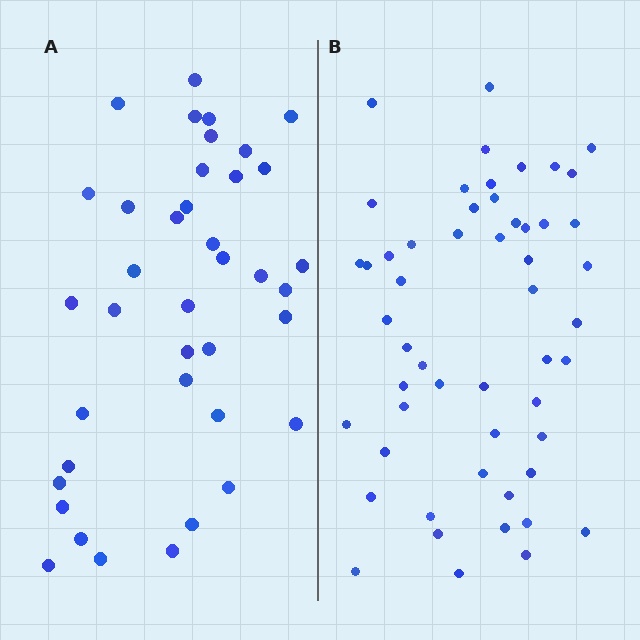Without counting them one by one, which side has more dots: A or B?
Region B (the right region) has more dots.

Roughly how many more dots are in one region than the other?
Region B has approximately 15 more dots than region A.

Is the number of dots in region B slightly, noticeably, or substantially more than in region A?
Region B has noticeably more, but not dramatically so. The ratio is roughly 1.4 to 1.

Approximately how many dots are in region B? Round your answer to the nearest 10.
About 50 dots. (The exact count is 53, which rounds to 50.)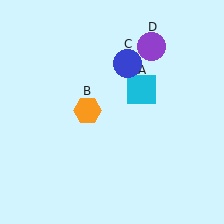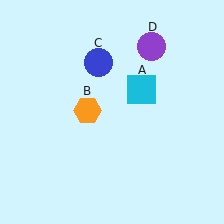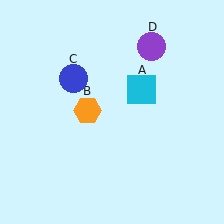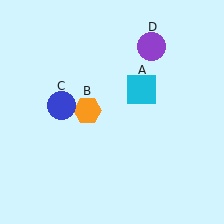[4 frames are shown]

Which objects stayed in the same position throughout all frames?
Cyan square (object A) and orange hexagon (object B) and purple circle (object D) remained stationary.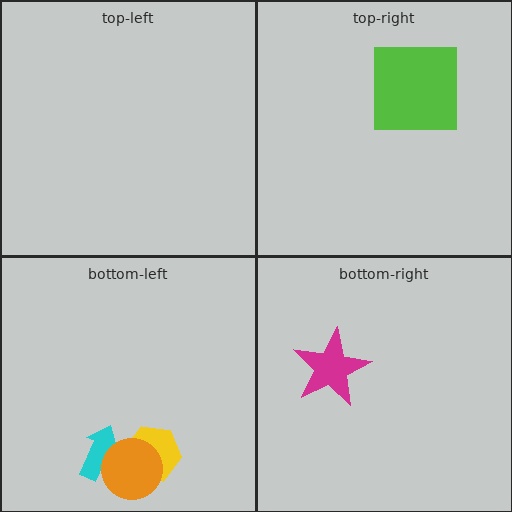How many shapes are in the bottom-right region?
1.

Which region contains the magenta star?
The bottom-right region.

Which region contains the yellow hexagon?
The bottom-left region.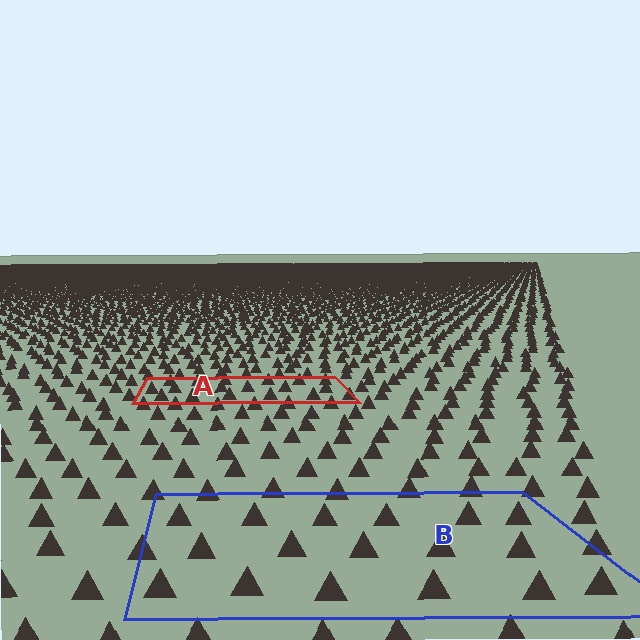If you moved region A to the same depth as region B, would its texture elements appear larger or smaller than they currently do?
They would appear larger. At a closer depth, the same texture elements are projected at a bigger on-screen size.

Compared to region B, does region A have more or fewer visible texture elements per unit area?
Region A has more texture elements per unit area — they are packed more densely because it is farther away.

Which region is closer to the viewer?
Region B is closer. The texture elements there are larger and more spread out.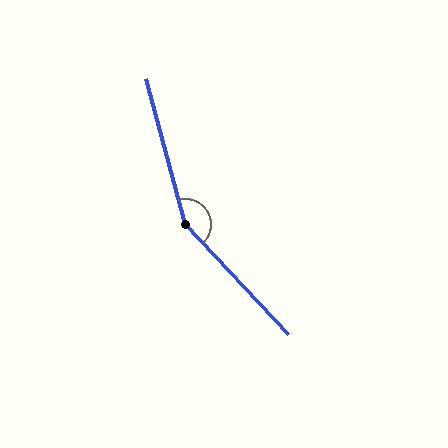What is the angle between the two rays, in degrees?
Approximately 152 degrees.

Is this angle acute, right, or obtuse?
It is obtuse.